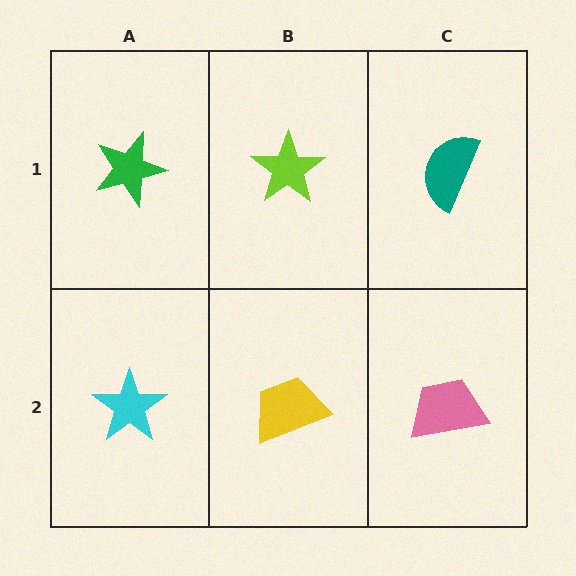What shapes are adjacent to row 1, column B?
A yellow trapezoid (row 2, column B), a green star (row 1, column A), a teal semicircle (row 1, column C).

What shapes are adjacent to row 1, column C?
A pink trapezoid (row 2, column C), a lime star (row 1, column B).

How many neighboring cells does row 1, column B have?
3.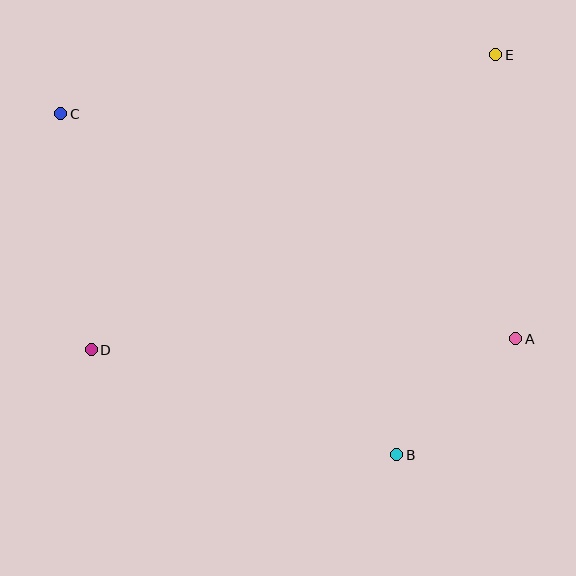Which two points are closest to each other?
Points A and B are closest to each other.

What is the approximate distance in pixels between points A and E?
The distance between A and E is approximately 285 pixels.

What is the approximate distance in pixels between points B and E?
The distance between B and E is approximately 412 pixels.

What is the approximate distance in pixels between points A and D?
The distance between A and D is approximately 425 pixels.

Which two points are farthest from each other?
Points A and C are farthest from each other.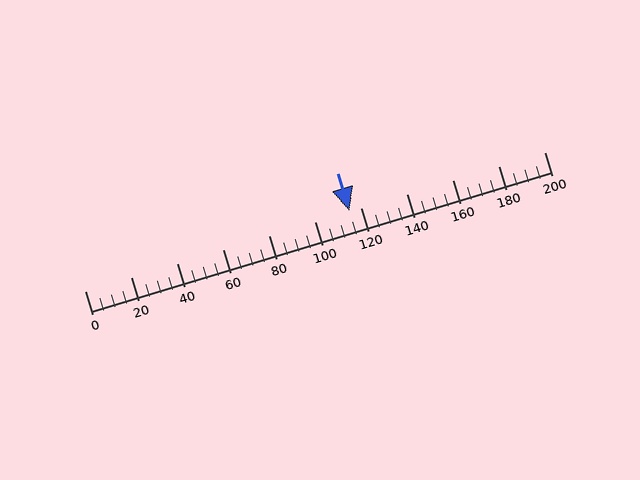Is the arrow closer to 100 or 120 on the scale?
The arrow is closer to 120.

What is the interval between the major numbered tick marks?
The major tick marks are spaced 20 units apart.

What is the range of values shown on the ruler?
The ruler shows values from 0 to 200.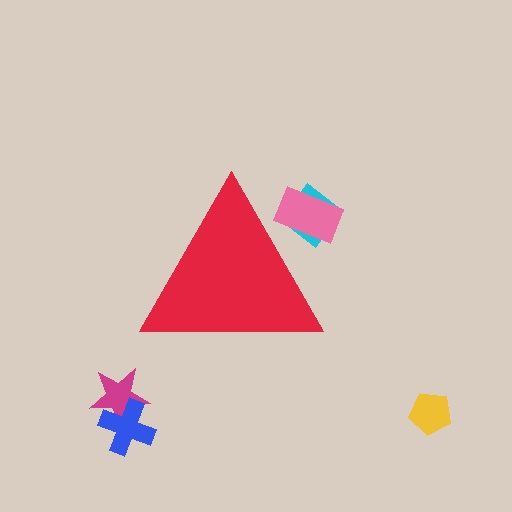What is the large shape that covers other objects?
A red triangle.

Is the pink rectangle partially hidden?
Yes, the pink rectangle is partially hidden behind the red triangle.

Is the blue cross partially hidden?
No, the blue cross is fully visible.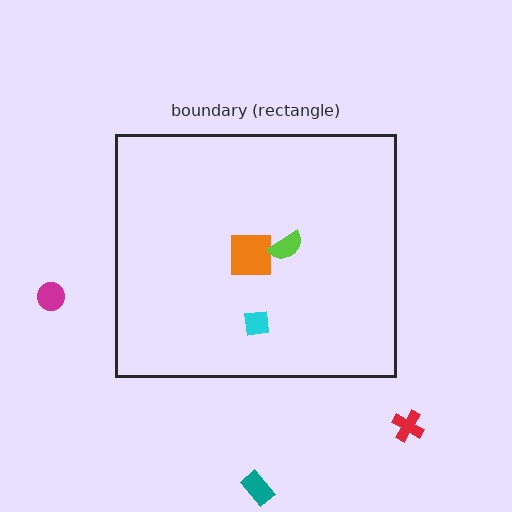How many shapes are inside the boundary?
3 inside, 3 outside.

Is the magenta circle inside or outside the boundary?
Outside.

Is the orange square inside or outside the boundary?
Inside.